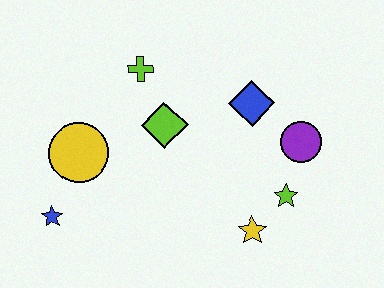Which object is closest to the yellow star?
The lime star is closest to the yellow star.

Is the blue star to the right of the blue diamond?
No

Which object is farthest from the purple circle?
The blue star is farthest from the purple circle.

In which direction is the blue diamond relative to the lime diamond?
The blue diamond is to the right of the lime diamond.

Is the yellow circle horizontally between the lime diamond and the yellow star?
No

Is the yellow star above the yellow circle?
No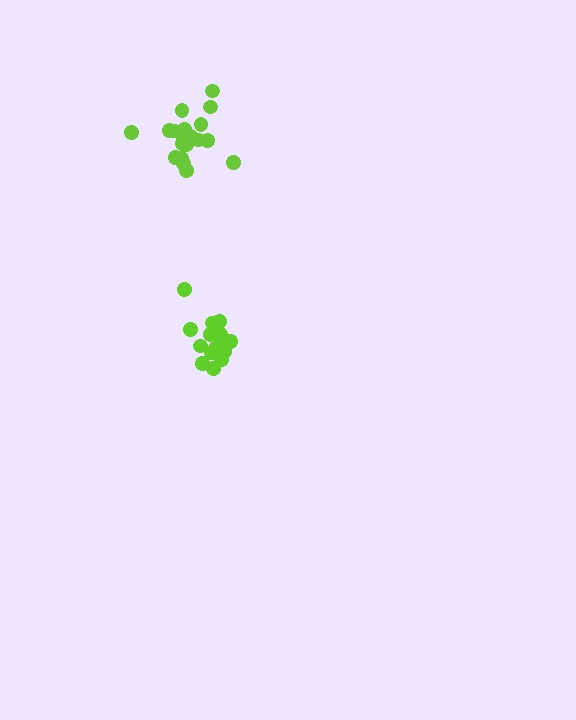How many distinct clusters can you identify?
There are 2 distinct clusters.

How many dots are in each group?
Group 1: 16 dots, Group 2: 19 dots (35 total).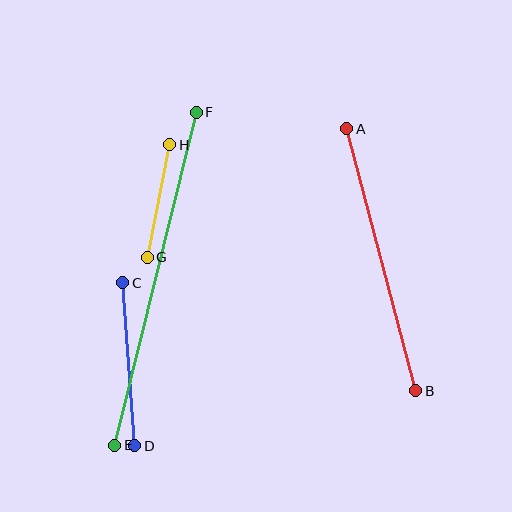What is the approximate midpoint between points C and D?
The midpoint is at approximately (129, 364) pixels.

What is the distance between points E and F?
The distance is approximately 343 pixels.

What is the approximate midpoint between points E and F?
The midpoint is at approximately (155, 279) pixels.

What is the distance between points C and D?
The distance is approximately 164 pixels.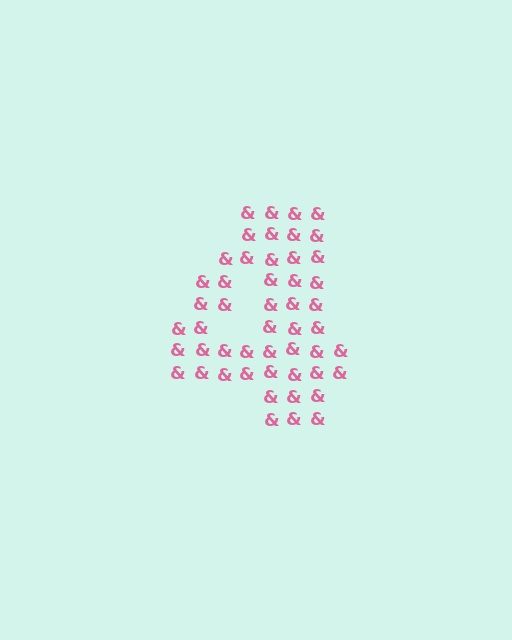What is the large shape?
The large shape is the digit 4.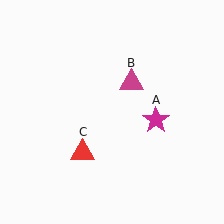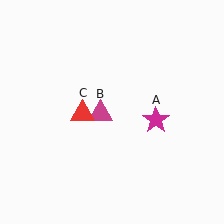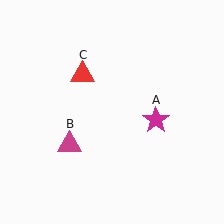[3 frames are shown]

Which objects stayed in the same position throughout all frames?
Magenta star (object A) remained stationary.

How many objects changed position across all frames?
2 objects changed position: magenta triangle (object B), red triangle (object C).